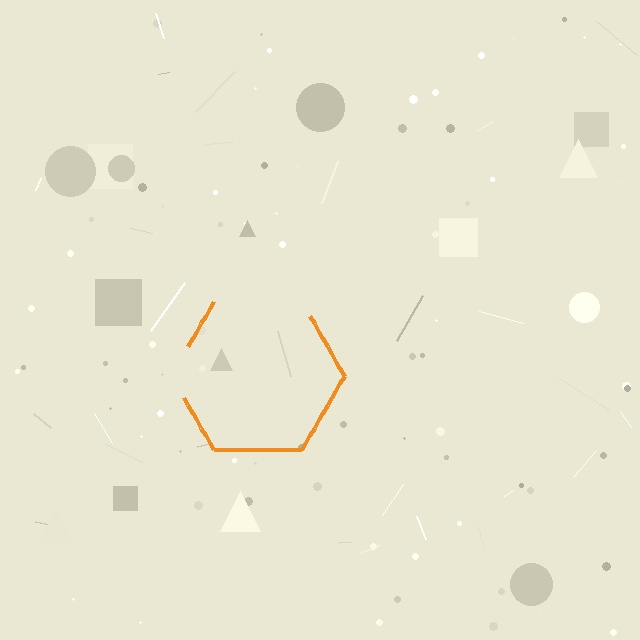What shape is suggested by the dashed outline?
The dashed outline suggests a hexagon.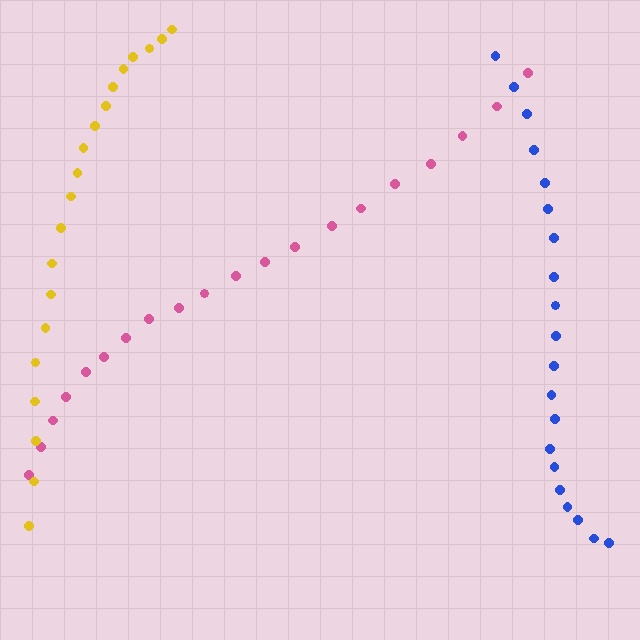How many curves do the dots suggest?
There are 3 distinct paths.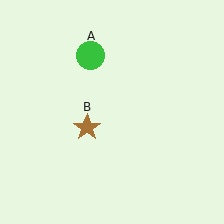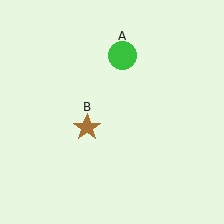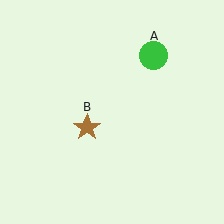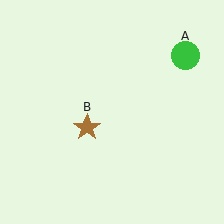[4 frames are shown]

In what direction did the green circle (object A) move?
The green circle (object A) moved right.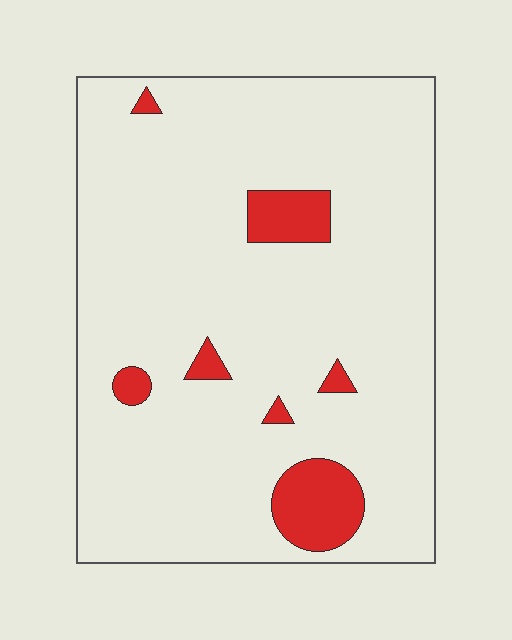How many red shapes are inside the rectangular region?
7.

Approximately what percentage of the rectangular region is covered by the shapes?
Approximately 10%.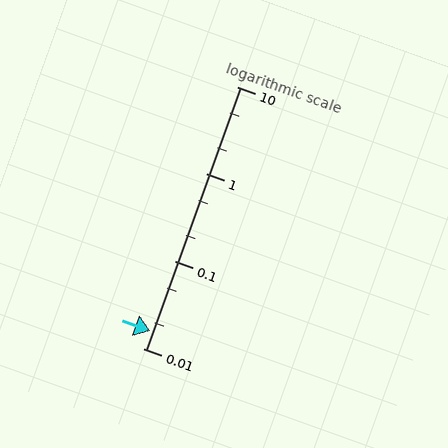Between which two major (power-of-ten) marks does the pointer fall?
The pointer is between 0.01 and 0.1.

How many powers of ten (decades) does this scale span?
The scale spans 3 decades, from 0.01 to 10.